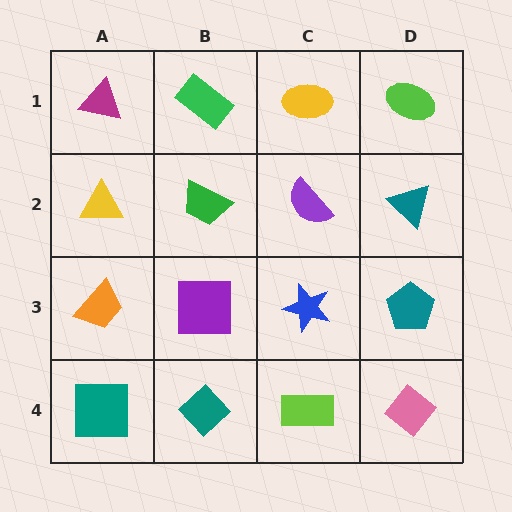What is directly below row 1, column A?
A yellow triangle.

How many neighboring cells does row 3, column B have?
4.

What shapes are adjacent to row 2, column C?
A yellow ellipse (row 1, column C), a blue star (row 3, column C), a green trapezoid (row 2, column B), a teal triangle (row 2, column D).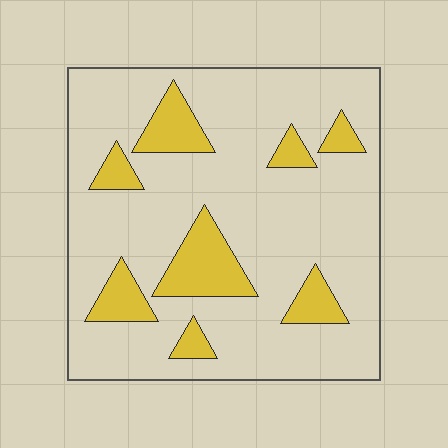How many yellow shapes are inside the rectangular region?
8.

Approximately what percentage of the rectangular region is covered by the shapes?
Approximately 20%.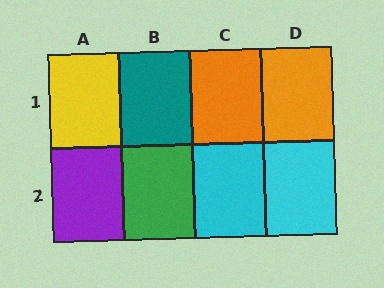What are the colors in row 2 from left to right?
Purple, green, cyan, cyan.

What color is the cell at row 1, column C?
Orange.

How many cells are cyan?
2 cells are cyan.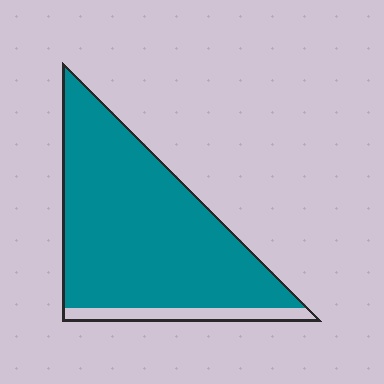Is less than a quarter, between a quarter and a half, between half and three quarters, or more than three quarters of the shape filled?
More than three quarters.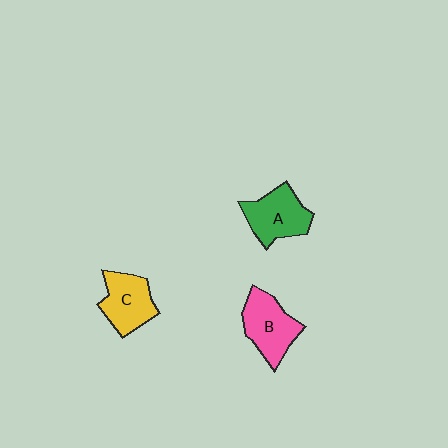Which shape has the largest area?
Shape B (pink).